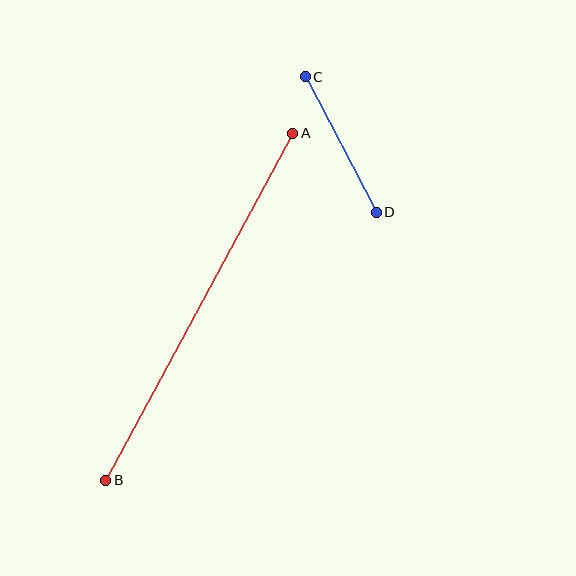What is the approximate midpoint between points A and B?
The midpoint is at approximately (199, 307) pixels.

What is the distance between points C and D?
The distance is approximately 153 pixels.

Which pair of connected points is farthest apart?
Points A and B are farthest apart.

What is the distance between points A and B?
The distance is approximately 394 pixels.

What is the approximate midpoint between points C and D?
The midpoint is at approximately (341, 145) pixels.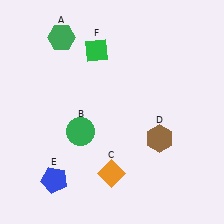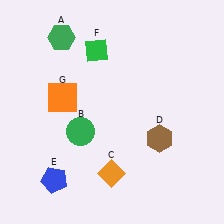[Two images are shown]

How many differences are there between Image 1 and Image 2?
There is 1 difference between the two images.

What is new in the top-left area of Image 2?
An orange square (G) was added in the top-left area of Image 2.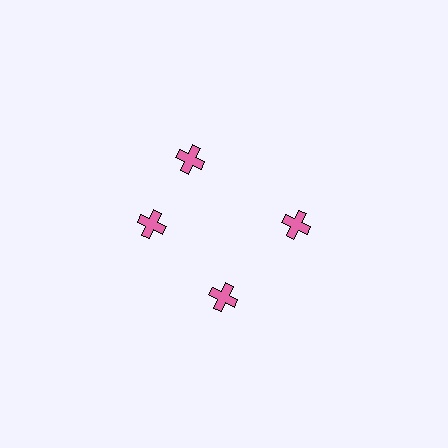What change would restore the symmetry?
The symmetry would be restored by rotating it back into even spacing with its neighbors so that all 4 crosses sit at equal angles and equal distance from the center.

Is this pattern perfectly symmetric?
No. The 4 pink crosses are arranged in a ring, but one element near the 12 o'clock position is rotated out of alignment along the ring, breaking the 4-fold rotational symmetry.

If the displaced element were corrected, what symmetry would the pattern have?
It would have 4-fold rotational symmetry — the pattern would map onto itself every 90 degrees.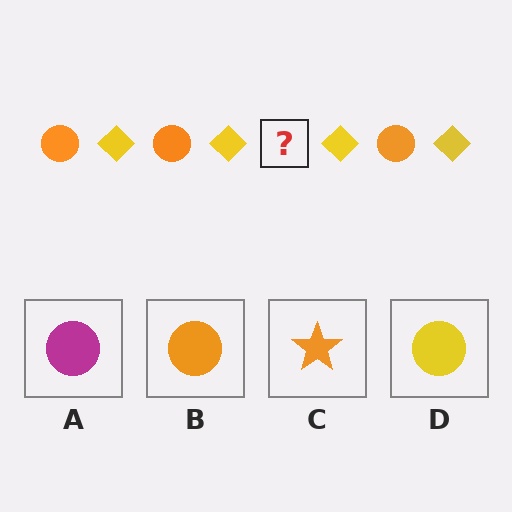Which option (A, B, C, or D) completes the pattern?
B.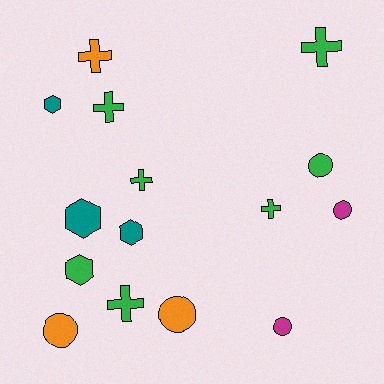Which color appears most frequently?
Green, with 7 objects.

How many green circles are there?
There is 1 green circle.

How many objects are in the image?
There are 15 objects.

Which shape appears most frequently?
Cross, with 6 objects.